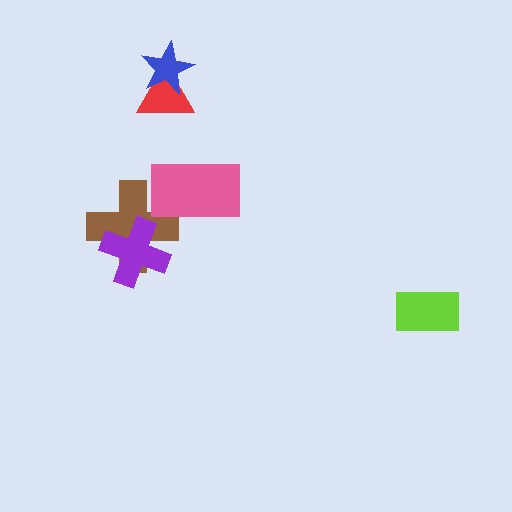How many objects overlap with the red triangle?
1 object overlaps with the red triangle.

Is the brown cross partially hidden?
Yes, it is partially covered by another shape.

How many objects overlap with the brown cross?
2 objects overlap with the brown cross.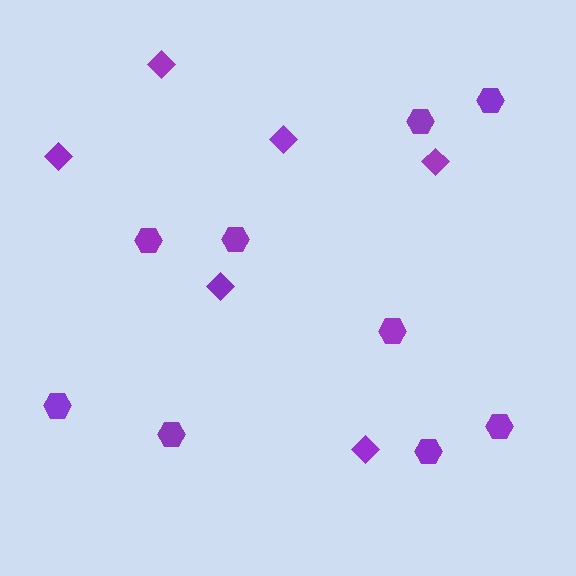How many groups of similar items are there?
There are 2 groups: one group of hexagons (9) and one group of diamonds (6).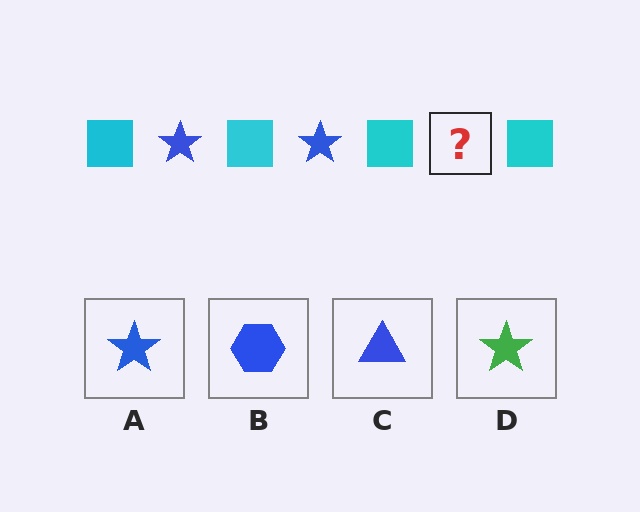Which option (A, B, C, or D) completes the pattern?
A.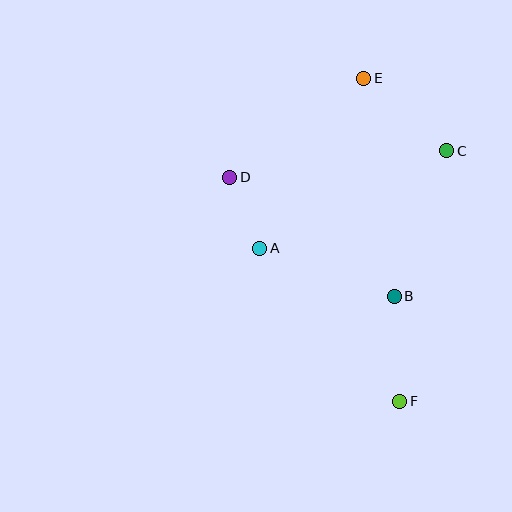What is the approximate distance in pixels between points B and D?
The distance between B and D is approximately 203 pixels.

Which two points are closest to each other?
Points A and D are closest to each other.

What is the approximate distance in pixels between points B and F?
The distance between B and F is approximately 105 pixels.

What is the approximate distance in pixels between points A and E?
The distance between A and E is approximately 200 pixels.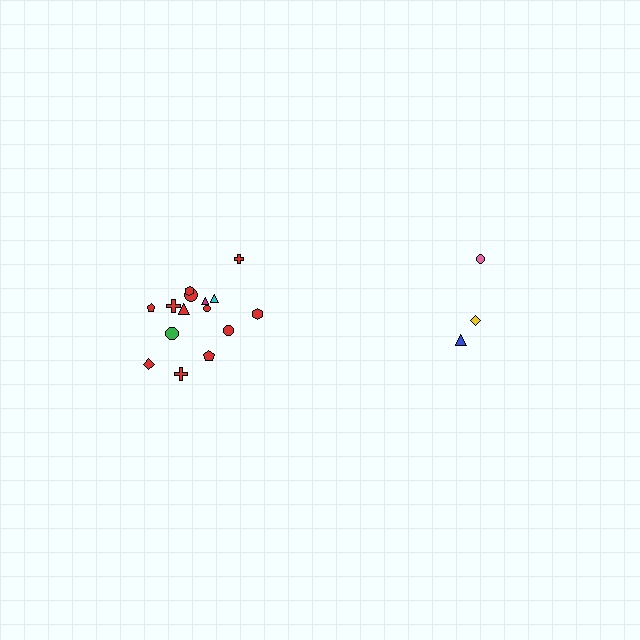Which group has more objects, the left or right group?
The left group.